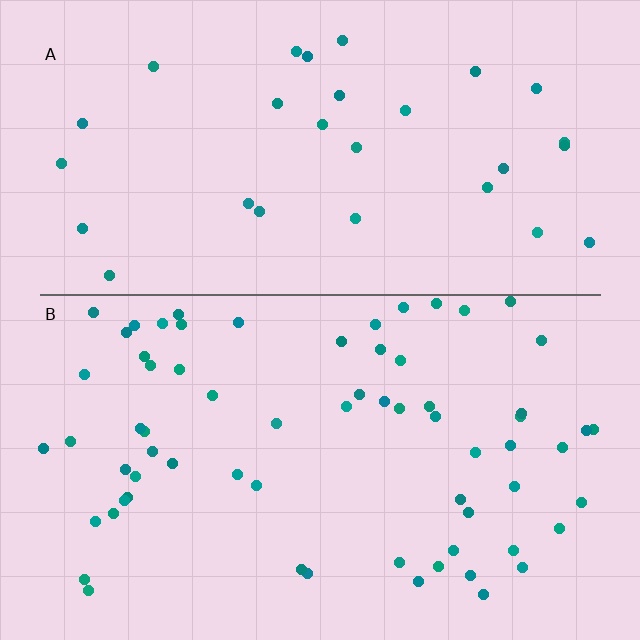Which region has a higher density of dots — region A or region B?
B (the bottom).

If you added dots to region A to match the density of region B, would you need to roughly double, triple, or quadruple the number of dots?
Approximately double.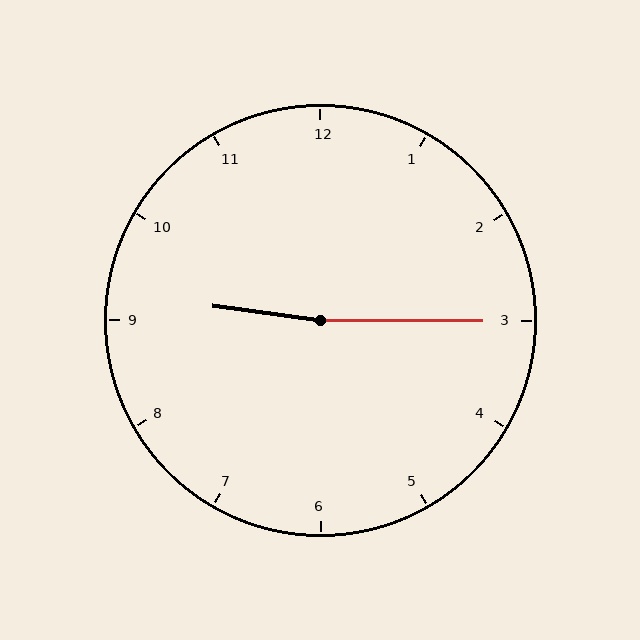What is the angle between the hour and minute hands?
Approximately 172 degrees.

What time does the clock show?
9:15.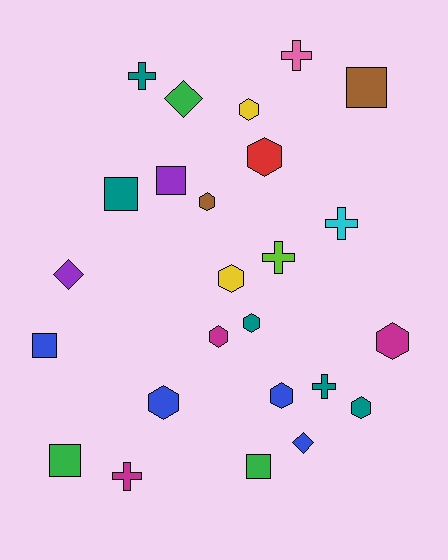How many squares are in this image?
There are 6 squares.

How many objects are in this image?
There are 25 objects.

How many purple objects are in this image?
There are 2 purple objects.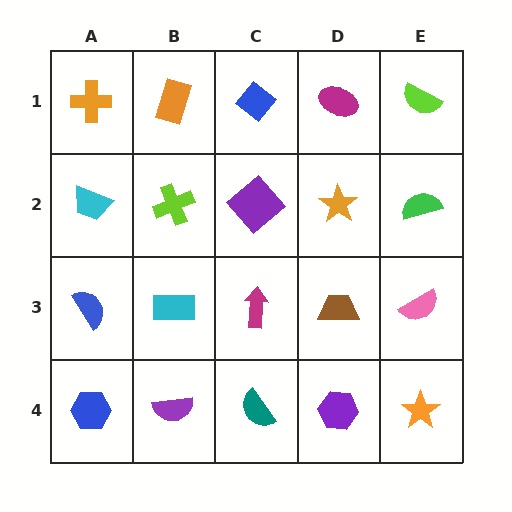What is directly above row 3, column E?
A green semicircle.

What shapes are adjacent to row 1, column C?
A purple diamond (row 2, column C), an orange rectangle (row 1, column B), a magenta ellipse (row 1, column D).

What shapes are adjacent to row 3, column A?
A cyan trapezoid (row 2, column A), a blue hexagon (row 4, column A), a cyan rectangle (row 3, column B).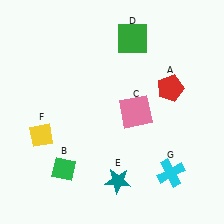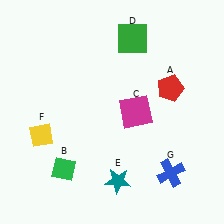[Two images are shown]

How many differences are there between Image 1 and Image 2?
There are 2 differences between the two images.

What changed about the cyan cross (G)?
In Image 1, G is cyan. In Image 2, it changed to blue.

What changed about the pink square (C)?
In Image 1, C is pink. In Image 2, it changed to magenta.